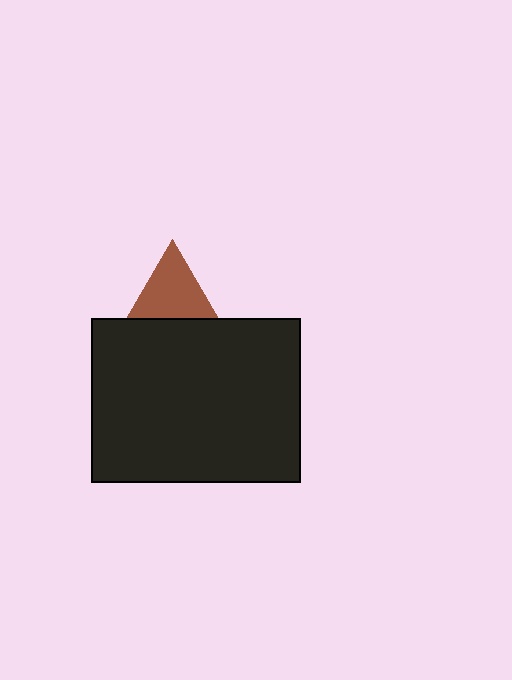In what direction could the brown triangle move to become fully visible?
The brown triangle could move up. That would shift it out from behind the black rectangle entirely.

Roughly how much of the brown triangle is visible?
Most of it is visible (roughly 69%).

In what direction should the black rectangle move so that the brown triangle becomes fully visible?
The black rectangle should move down. That is the shortest direction to clear the overlap and leave the brown triangle fully visible.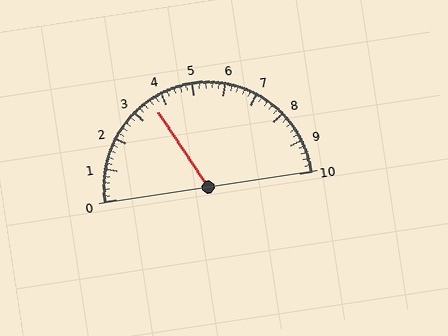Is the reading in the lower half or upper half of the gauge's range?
The reading is in the lower half of the range (0 to 10).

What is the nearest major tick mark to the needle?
The nearest major tick mark is 4.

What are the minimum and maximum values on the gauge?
The gauge ranges from 0 to 10.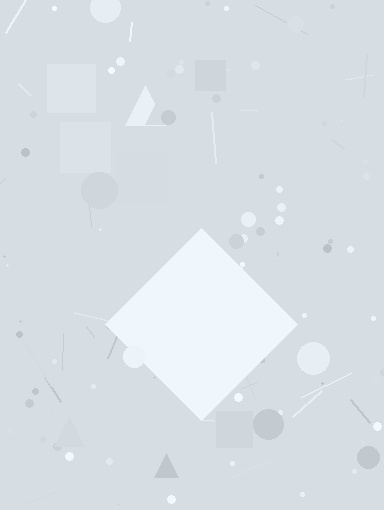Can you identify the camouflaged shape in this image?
The camouflaged shape is a diamond.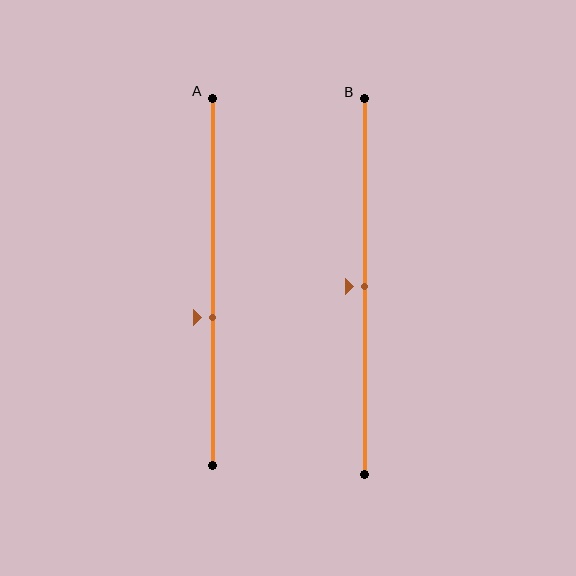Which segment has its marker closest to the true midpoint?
Segment B has its marker closest to the true midpoint.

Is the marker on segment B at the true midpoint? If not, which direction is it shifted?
Yes, the marker on segment B is at the true midpoint.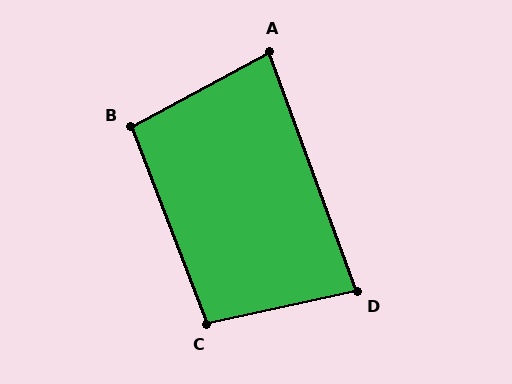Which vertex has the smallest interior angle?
A, at approximately 82 degrees.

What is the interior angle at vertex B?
Approximately 97 degrees (obtuse).